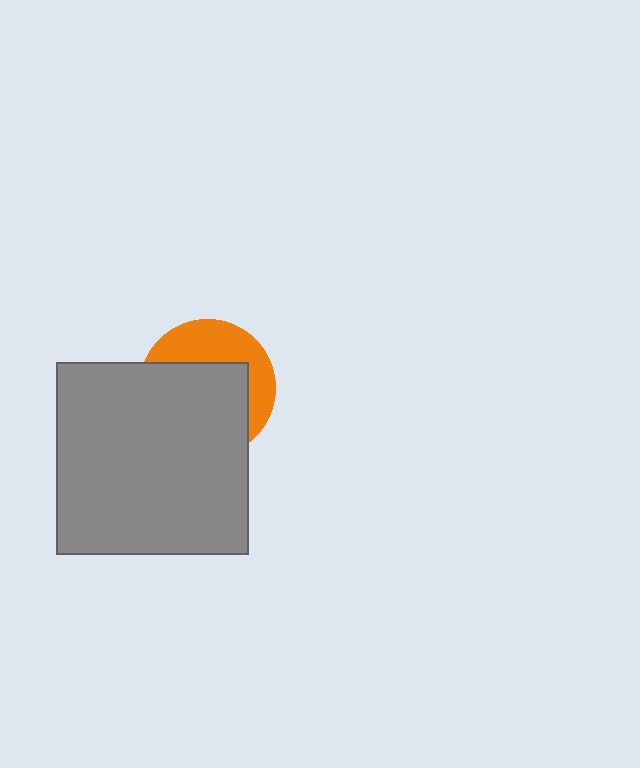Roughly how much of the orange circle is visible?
A small part of it is visible (roughly 37%).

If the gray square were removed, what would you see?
You would see the complete orange circle.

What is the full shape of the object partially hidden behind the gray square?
The partially hidden object is an orange circle.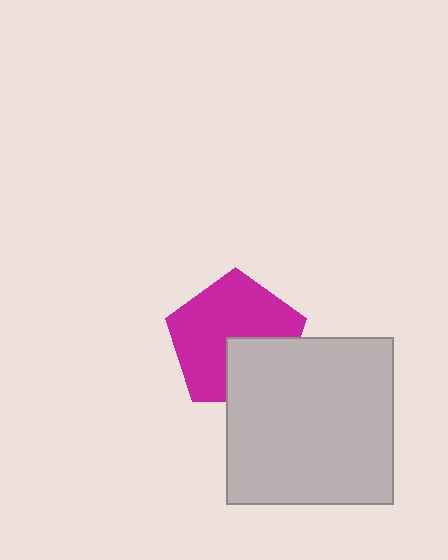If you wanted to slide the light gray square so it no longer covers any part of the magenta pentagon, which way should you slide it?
Slide it down — that is the most direct way to separate the two shapes.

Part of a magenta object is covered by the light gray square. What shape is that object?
It is a pentagon.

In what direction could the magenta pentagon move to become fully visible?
The magenta pentagon could move up. That would shift it out from behind the light gray square entirely.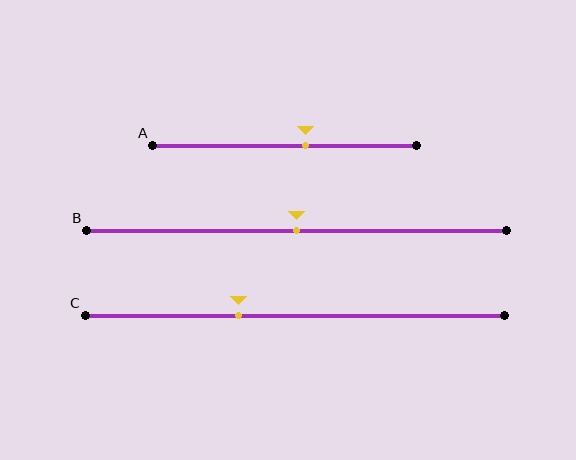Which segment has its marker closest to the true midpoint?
Segment B has its marker closest to the true midpoint.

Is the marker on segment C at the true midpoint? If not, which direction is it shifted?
No, the marker on segment C is shifted to the left by about 13% of the segment length.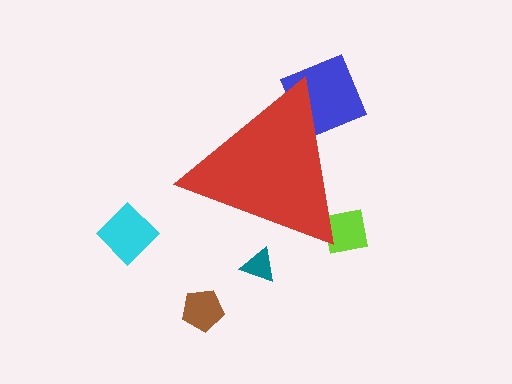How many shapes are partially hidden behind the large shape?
3 shapes are partially hidden.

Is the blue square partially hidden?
Yes, the blue square is partially hidden behind the red triangle.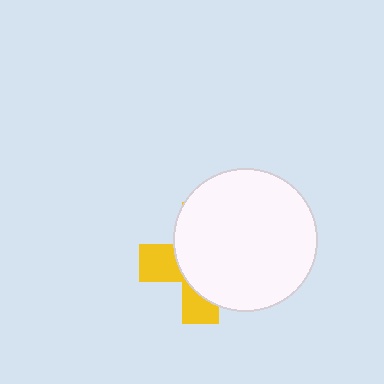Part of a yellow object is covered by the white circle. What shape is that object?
It is a cross.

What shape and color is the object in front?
The object in front is a white circle.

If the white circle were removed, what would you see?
You would see the complete yellow cross.